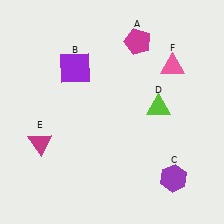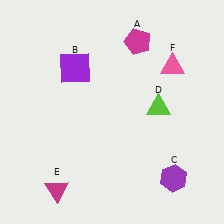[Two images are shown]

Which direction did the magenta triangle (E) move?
The magenta triangle (E) moved down.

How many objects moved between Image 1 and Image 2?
1 object moved between the two images.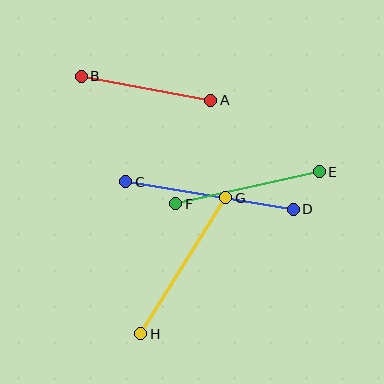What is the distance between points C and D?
The distance is approximately 170 pixels.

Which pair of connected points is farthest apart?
Points C and D are farthest apart.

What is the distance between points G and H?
The distance is approximately 160 pixels.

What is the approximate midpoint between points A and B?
The midpoint is at approximately (146, 88) pixels.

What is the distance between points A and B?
The distance is approximately 131 pixels.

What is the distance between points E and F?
The distance is approximately 147 pixels.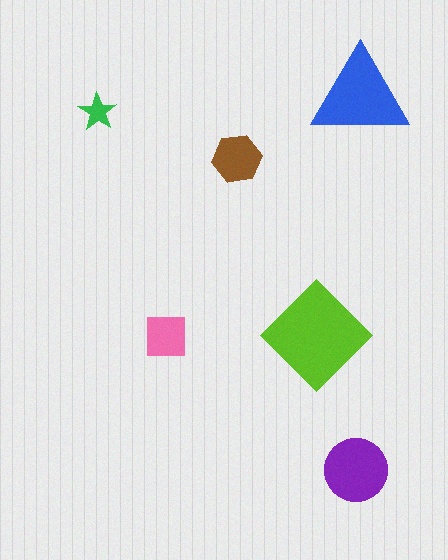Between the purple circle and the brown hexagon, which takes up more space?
The purple circle.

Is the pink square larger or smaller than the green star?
Larger.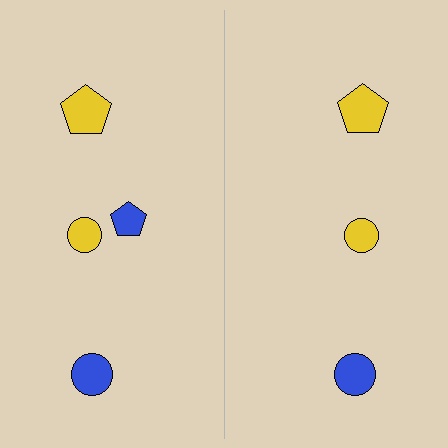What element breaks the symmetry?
A blue pentagon is missing from the right side.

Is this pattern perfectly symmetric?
No, the pattern is not perfectly symmetric. A blue pentagon is missing from the right side.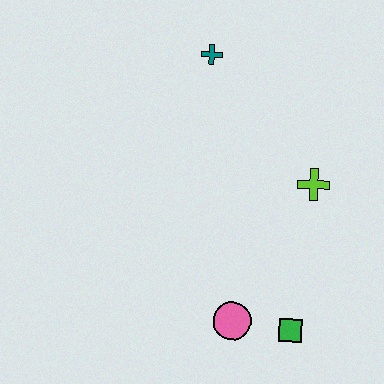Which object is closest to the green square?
The pink circle is closest to the green square.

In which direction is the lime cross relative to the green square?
The lime cross is above the green square.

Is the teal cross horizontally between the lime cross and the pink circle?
No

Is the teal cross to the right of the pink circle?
No